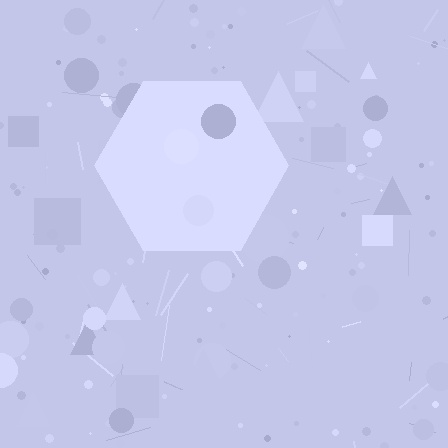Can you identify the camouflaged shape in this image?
The camouflaged shape is a hexagon.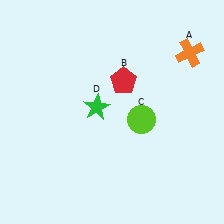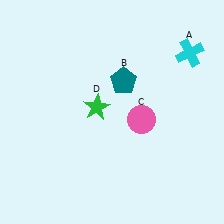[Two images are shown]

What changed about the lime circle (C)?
In Image 1, C is lime. In Image 2, it changed to pink.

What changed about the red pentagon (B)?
In Image 1, B is red. In Image 2, it changed to teal.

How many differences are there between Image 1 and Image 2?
There are 3 differences between the two images.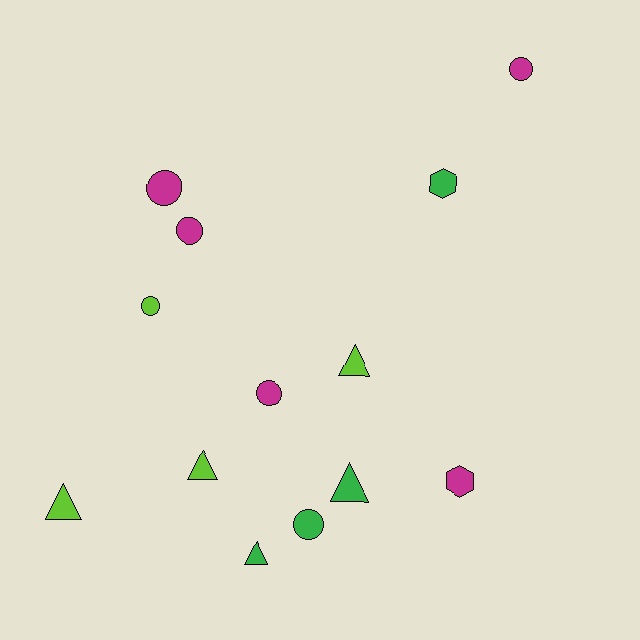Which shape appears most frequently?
Circle, with 6 objects.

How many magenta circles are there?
There are 4 magenta circles.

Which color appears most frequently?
Magenta, with 5 objects.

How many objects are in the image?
There are 13 objects.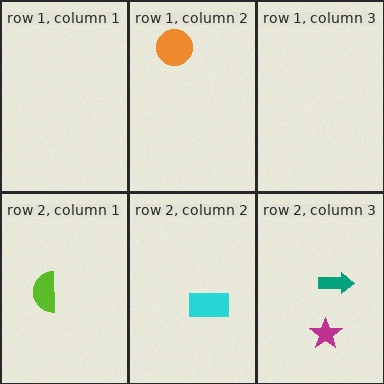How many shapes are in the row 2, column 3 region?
2.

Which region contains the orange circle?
The row 1, column 2 region.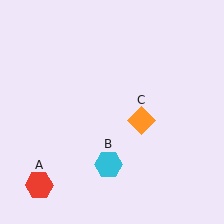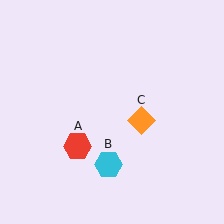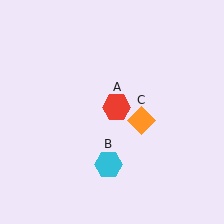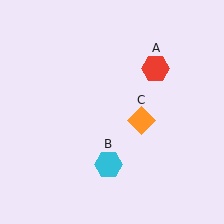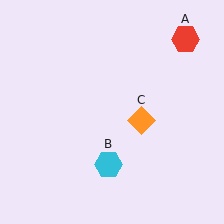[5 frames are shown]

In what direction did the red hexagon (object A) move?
The red hexagon (object A) moved up and to the right.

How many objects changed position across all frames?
1 object changed position: red hexagon (object A).